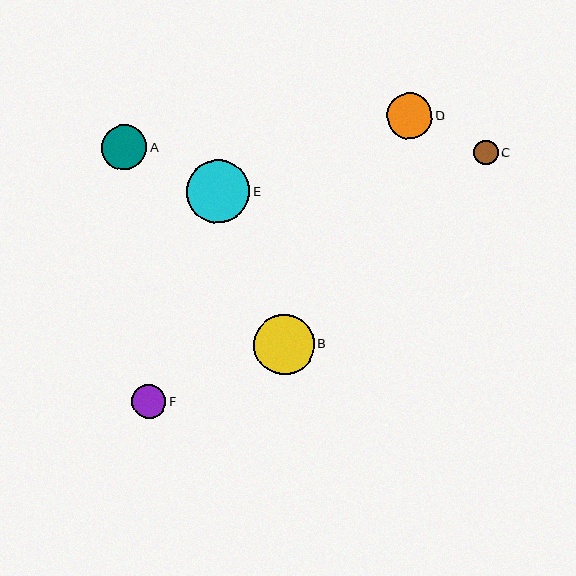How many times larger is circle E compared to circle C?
Circle E is approximately 2.6 times the size of circle C.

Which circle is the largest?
Circle E is the largest with a size of approximately 63 pixels.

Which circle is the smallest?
Circle C is the smallest with a size of approximately 25 pixels.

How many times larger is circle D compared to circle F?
Circle D is approximately 1.3 times the size of circle F.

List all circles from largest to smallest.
From largest to smallest: E, B, D, A, F, C.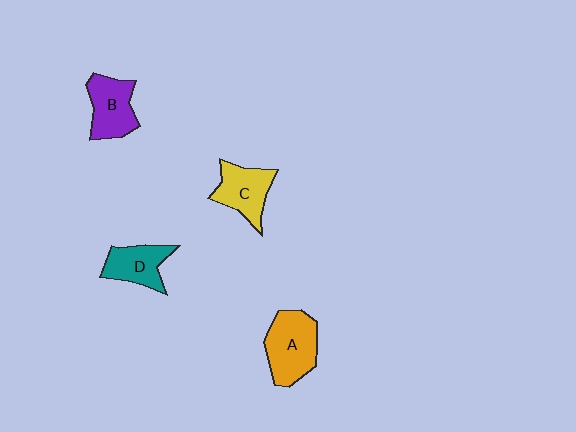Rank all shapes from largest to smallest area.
From largest to smallest: A (orange), B (purple), C (yellow), D (teal).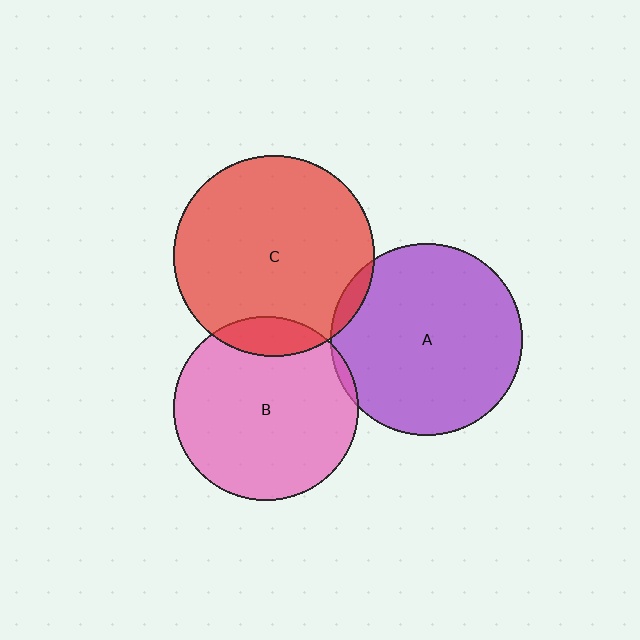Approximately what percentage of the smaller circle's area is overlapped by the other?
Approximately 10%.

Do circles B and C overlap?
Yes.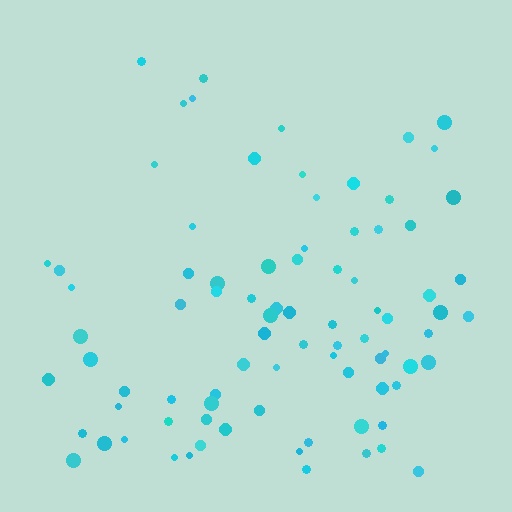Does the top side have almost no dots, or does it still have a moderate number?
Still a moderate number, just noticeably fewer than the bottom.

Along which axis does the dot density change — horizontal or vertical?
Vertical.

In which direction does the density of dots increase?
From top to bottom, with the bottom side densest.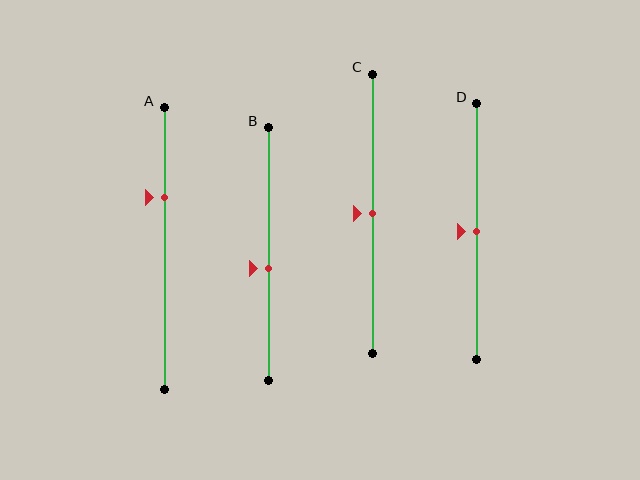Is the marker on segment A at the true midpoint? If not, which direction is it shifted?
No, the marker on segment A is shifted upward by about 18% of the segment length.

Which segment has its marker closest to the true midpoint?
Segment C has its marker closest to the true midpoint.